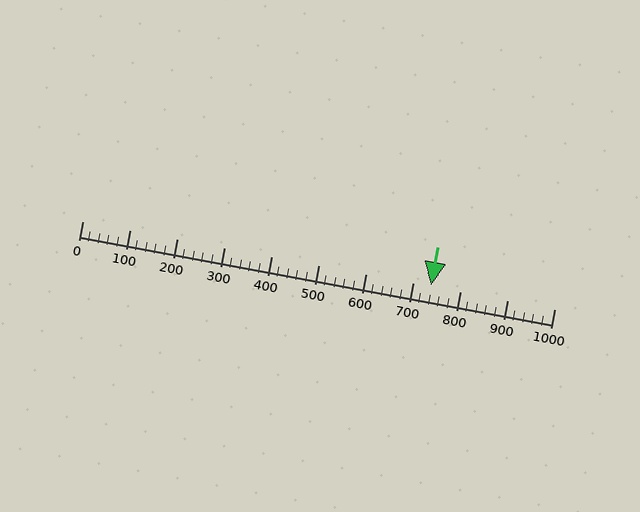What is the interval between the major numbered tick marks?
The major tick marks are spaced 100 units apart.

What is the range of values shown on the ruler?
The ruler shows values from 0 to 1000.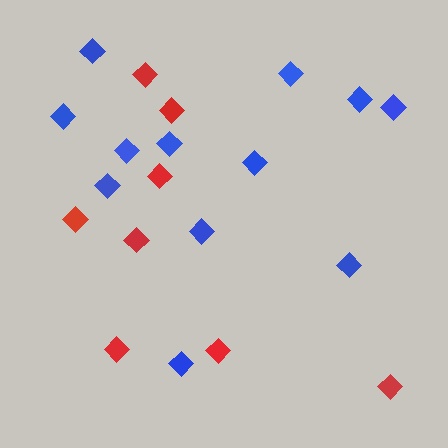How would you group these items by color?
There are 2 groups: one group of red diamonds (8) and one group of blue diamonds (12).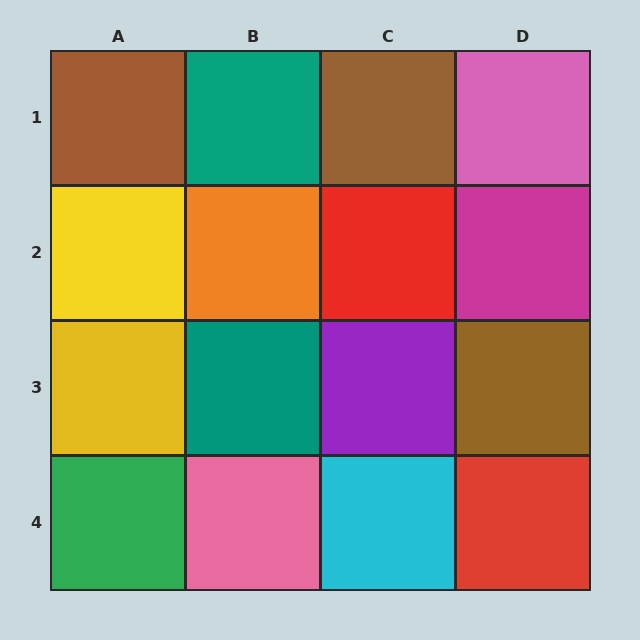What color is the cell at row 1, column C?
Brown.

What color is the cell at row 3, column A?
Yellow.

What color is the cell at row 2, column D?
Magenta.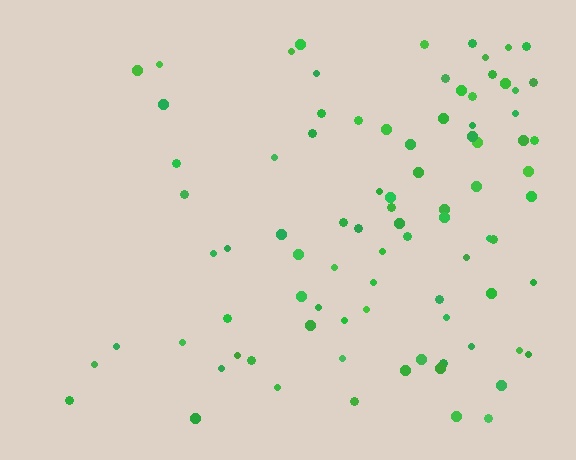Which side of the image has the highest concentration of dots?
The right.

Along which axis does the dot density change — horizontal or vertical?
Horizontal.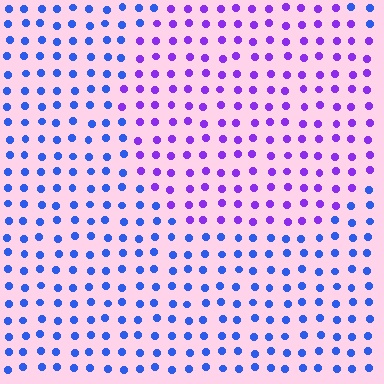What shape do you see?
I see a circle.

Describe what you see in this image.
The image is filled with small blue elements in a uniform arrangement. A circle-shaped region is visible where the elements are tinted to a slightly different hue, forming a subtle color boundary.